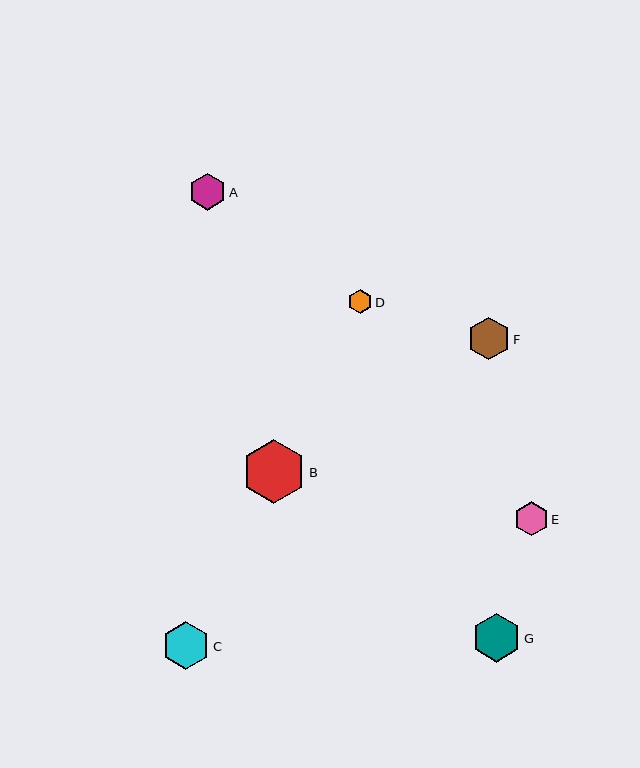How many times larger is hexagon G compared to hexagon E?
Hexagon G is approximately 1.4 times the size of hexagon E.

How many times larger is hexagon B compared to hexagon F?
Hexagon B is approximately 1.5 times the size of hexagon F.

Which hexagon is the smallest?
Hexagon D is the smallest with a size of approximately 24 pixels.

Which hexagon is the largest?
Hexagon B is the largest with a size of approximately 64 pixels.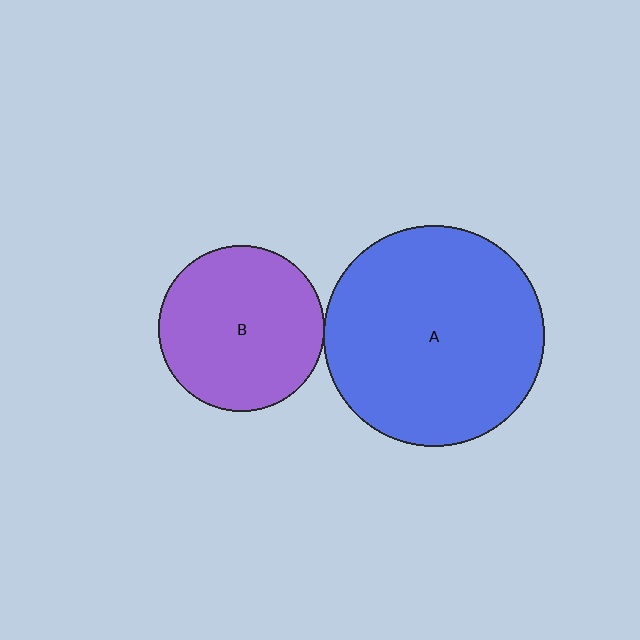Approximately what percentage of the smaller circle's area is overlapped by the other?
Approximately 5%.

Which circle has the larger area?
Circle A (blue).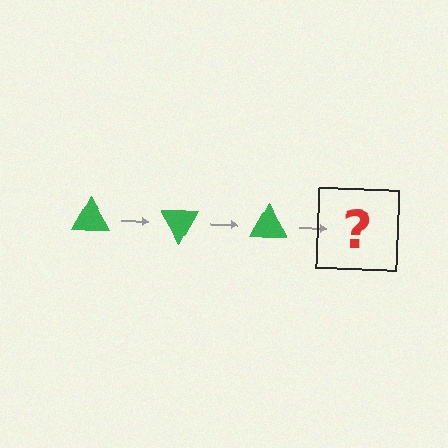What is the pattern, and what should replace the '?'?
The pattern is that the triangle rotates 60 degrees each step. The '?' should be a green triangle rotated 180 degrees.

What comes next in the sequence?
The next element should be a green triangle rotated 180 degrees.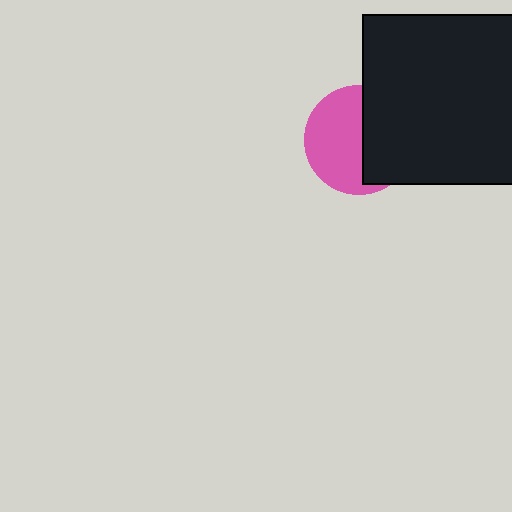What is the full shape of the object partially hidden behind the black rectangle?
The partially hidden object is a pink circle.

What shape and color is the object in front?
The object in front is a black rectangle.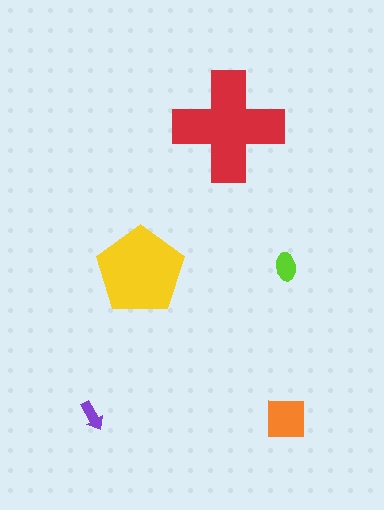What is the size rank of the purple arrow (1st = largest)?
5th.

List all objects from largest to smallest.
The red cross, the yellow pentagon, the orange square, the lime ellipse, the purple arrow.